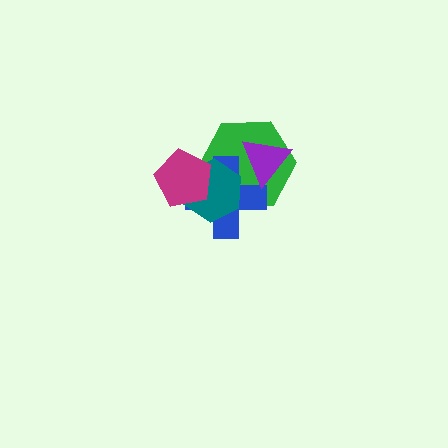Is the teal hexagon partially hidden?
Yes, it is partially covered by another shape.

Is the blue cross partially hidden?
Yes, it is partially covered by another shape.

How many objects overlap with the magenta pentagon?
3 objects overlap with the magenta pentagon.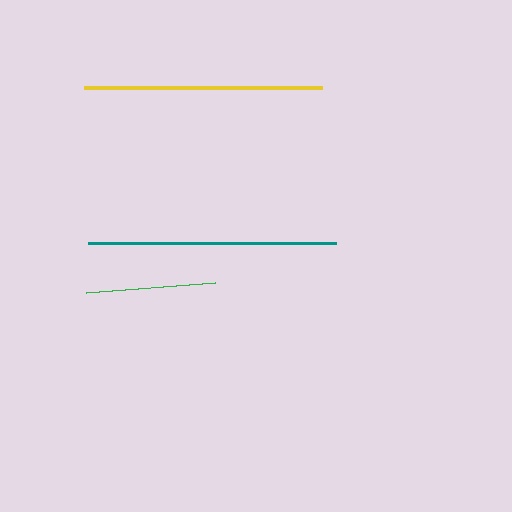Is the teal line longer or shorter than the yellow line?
The teal line is longer than the yellow line.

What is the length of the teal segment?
The teal segment is approximately 248 pixels long.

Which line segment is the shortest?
The green line is the shortest at approximately 129 pixels.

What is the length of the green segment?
The green segment is approximately 129 pixels long.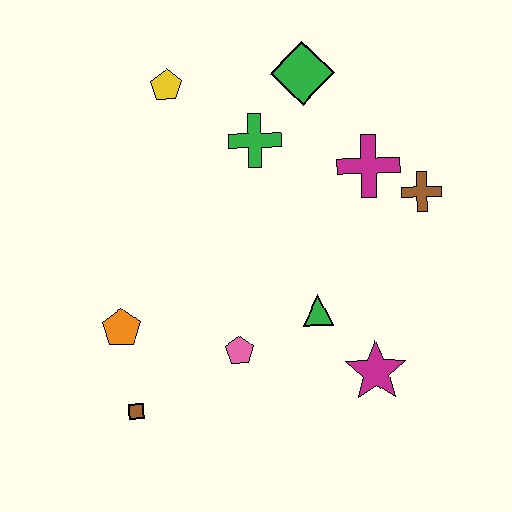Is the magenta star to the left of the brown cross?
Yes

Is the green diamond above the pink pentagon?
Yes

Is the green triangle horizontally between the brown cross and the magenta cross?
No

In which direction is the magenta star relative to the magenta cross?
The magenta star is below the magenta cross.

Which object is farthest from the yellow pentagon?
The magenta star is farthest from the yellow pentagon.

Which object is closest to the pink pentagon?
The green triangle is closest to the pink pentagon.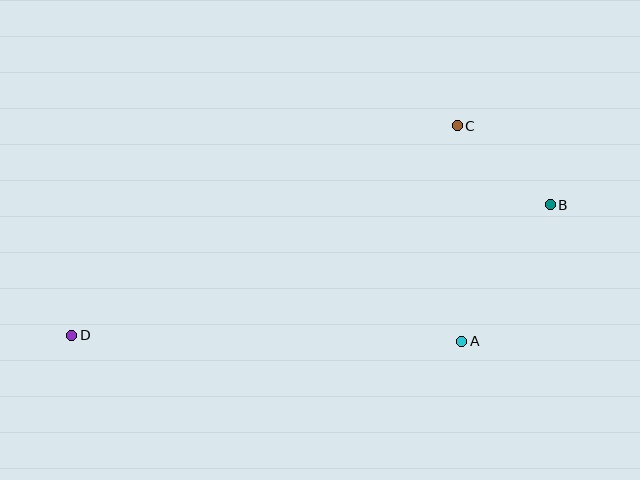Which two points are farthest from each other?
Points B and D are farthest from each other.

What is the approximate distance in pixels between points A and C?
The distance between A and C is approximately 216 pixels.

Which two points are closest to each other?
Points B and C are closest to each other.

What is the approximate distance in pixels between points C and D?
The distance between C and D is approximately 439 pixels.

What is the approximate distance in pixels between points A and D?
The distance between A and D is approximately 390 pixels.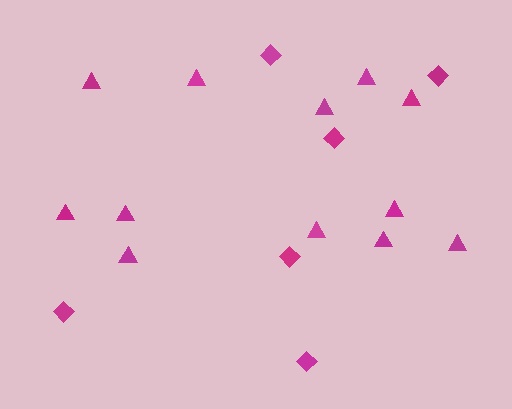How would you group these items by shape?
There are 2 groups: one group of triangles (12) and one group of diamonds (6).